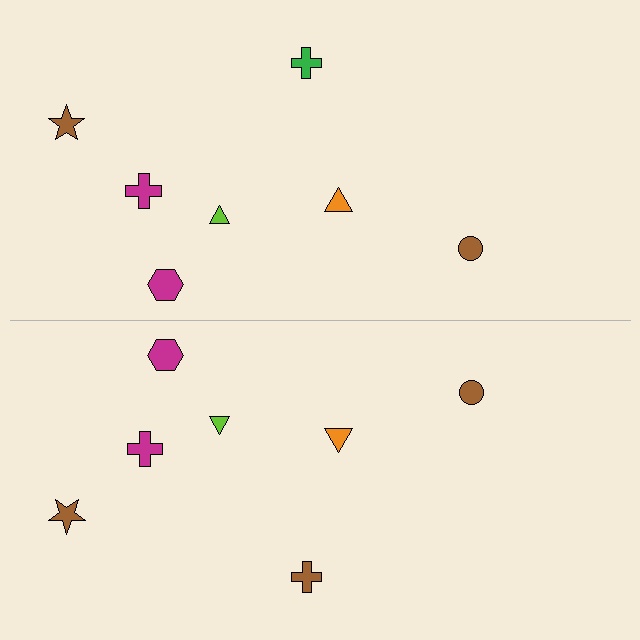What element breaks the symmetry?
The brown cross on the bottom side breaks the symmetry — its mirror counterpart is green.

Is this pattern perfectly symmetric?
No, the pattern is not perfectly symmetric. The brown cross on the bottom side breaks the symmetry — its mirror counterpart is green.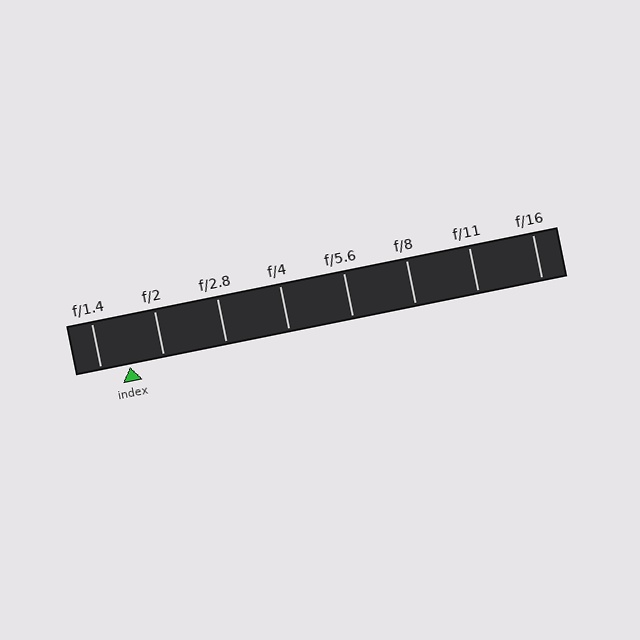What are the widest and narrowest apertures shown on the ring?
The widest aperture shown is f/1.4 and the narrowest is f/16.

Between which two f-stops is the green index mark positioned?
The index mark is between f/1.4 and f/2.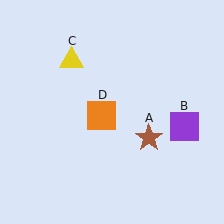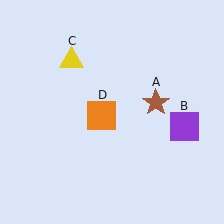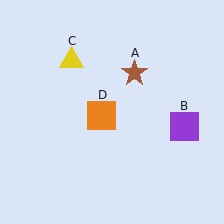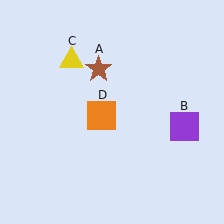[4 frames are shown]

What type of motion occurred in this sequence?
The brown star (object A) rotated counterclockwise around the center of the scene.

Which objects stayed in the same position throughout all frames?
Purple square (object B) and yellow triangle (object C) and orange square (object D) remained stationary.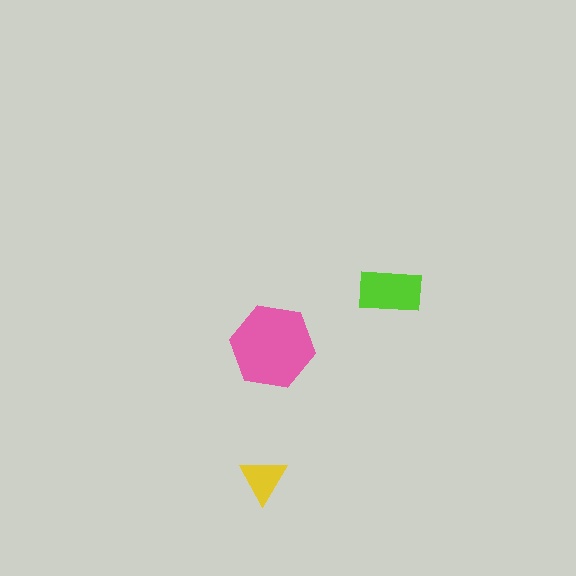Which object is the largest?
The pink hexagon.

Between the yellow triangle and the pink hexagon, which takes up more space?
The pink hexagon.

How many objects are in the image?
There are 3 objects in the image.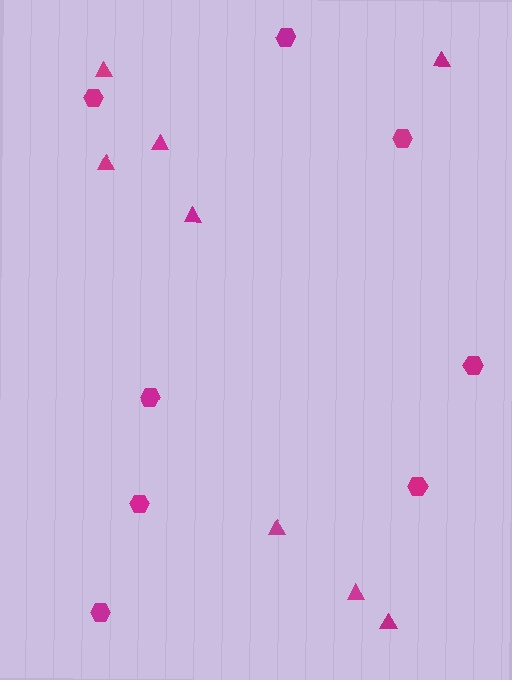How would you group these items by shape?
There are 2 groups: one group of triangles (8) and one group of hexagons (8).